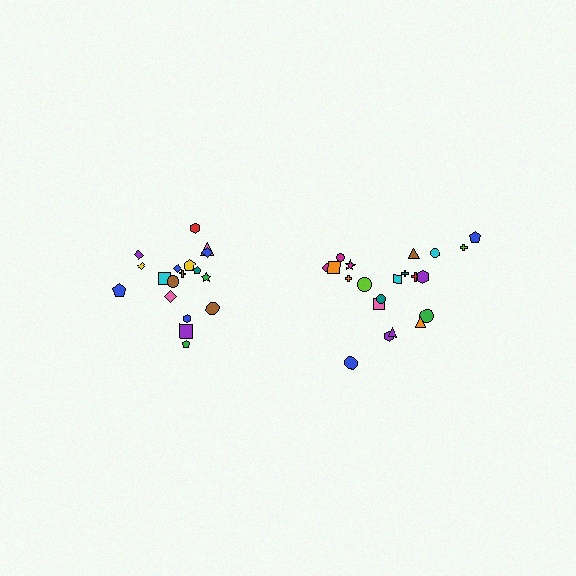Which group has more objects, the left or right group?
The right group.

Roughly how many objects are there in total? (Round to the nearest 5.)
Roughly 40 objects in total.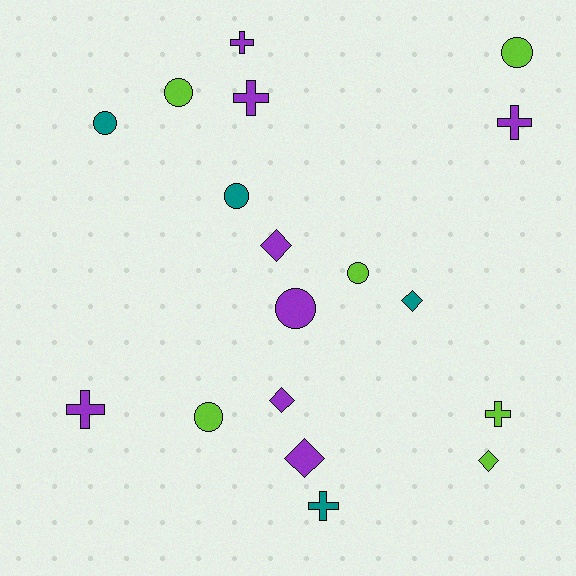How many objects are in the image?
There are 18 objects.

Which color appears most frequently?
Purple, with 8 objects.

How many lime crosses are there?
There is 1 lime cross.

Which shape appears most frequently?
Circle, with 7 objects.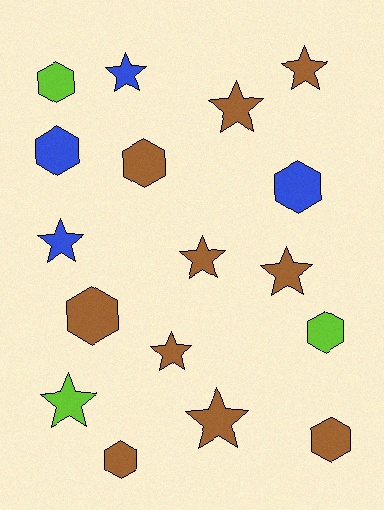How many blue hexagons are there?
There are 2 blue hexagons.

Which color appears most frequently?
Brown, with 10 objects.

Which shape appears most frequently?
Star, with 9 objects.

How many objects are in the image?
There are 17 objects.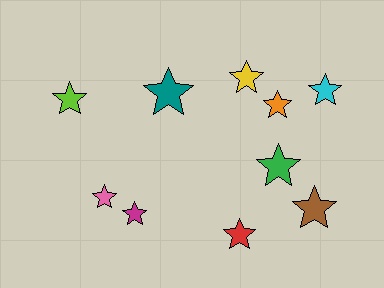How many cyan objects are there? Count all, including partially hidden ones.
There is 1 cyan object.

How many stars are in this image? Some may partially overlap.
There are 10 stars.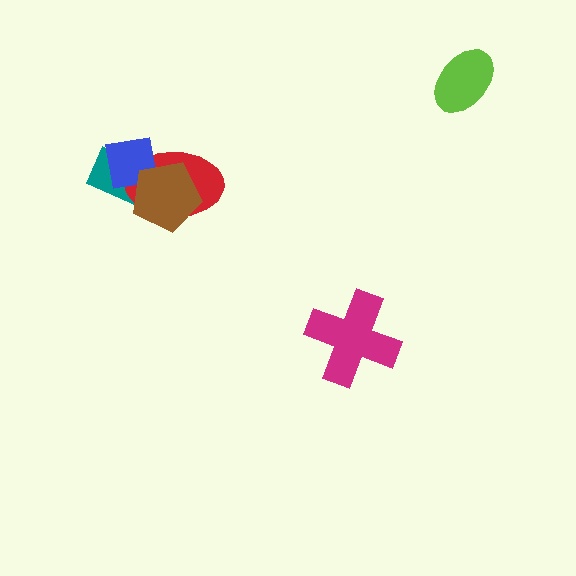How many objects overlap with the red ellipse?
3 objects overlap with the red ellipse.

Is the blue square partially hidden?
Yes, it is partially covered by another shape.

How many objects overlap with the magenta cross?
0 objects overlap with the magenta cross.